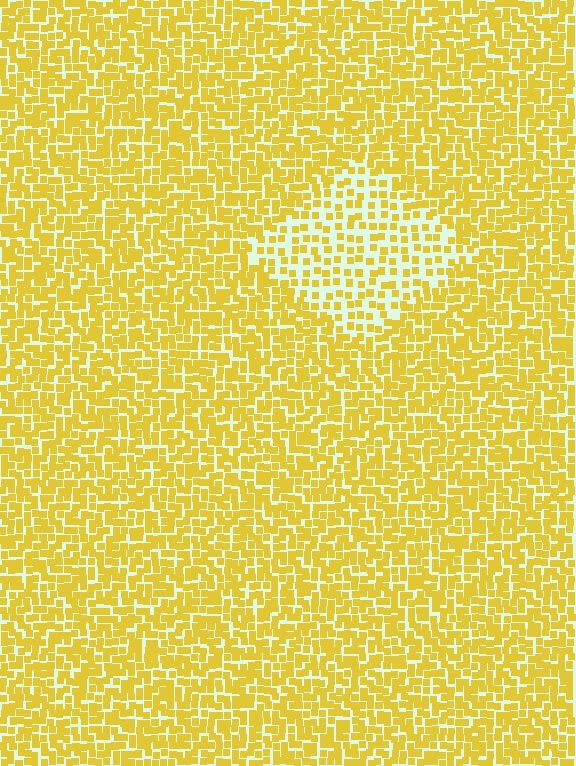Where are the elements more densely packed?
The elements are more densely packed outside the diamond boundary.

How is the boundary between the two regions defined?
The boundary is defined by a change in element density (approximately 1.9x ratio). All elements are the same color, size, and shape.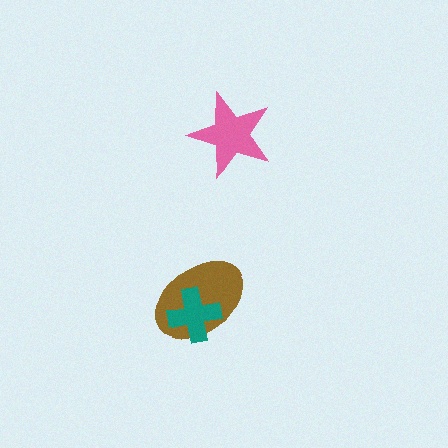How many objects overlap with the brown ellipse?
1 object overlaps with the brown ellipse.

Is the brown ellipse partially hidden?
Yes, it is partially covered by another shape.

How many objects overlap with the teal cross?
1 object overlaps with the teal cross.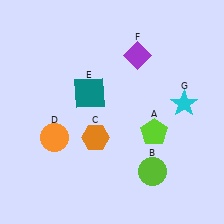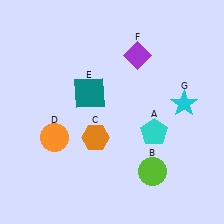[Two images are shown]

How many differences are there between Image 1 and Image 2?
There is 1 difference between the two images.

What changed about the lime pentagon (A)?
In Image 1, A is lime. In Image 2, it changed to cyan.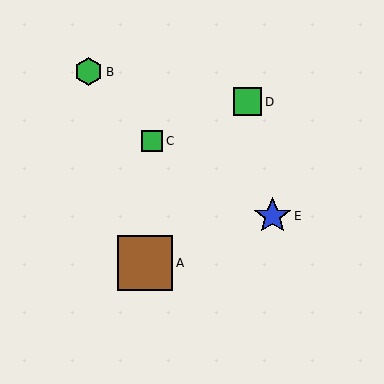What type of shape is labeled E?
Shape E is a blue star.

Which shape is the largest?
The brown square (labeled A) is the largest.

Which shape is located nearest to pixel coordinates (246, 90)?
The green square (labeled D) at (248, 102) is nearest to that location.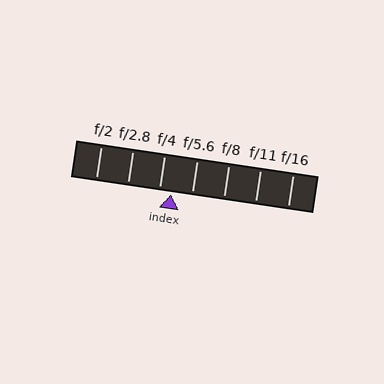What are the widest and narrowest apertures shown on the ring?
The widest aperture shown is f/2 and the narrowest is f/16.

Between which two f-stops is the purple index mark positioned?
The index mark is between f/4 and f/5.6.